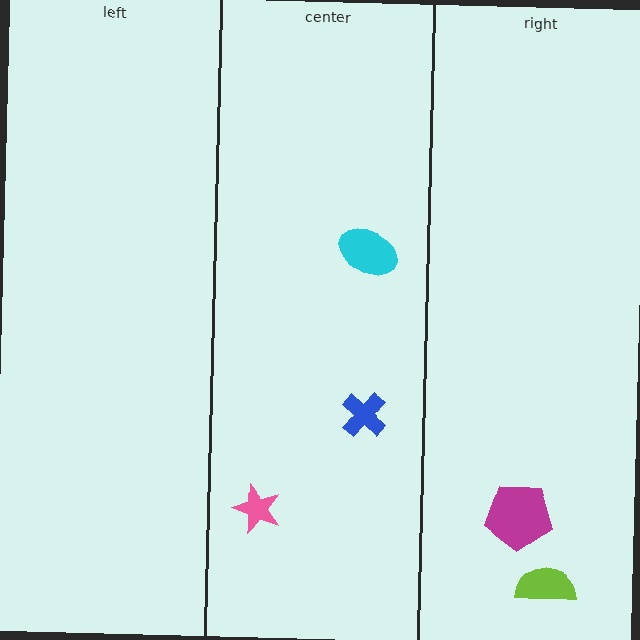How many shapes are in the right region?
2.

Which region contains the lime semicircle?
The right region.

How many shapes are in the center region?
3.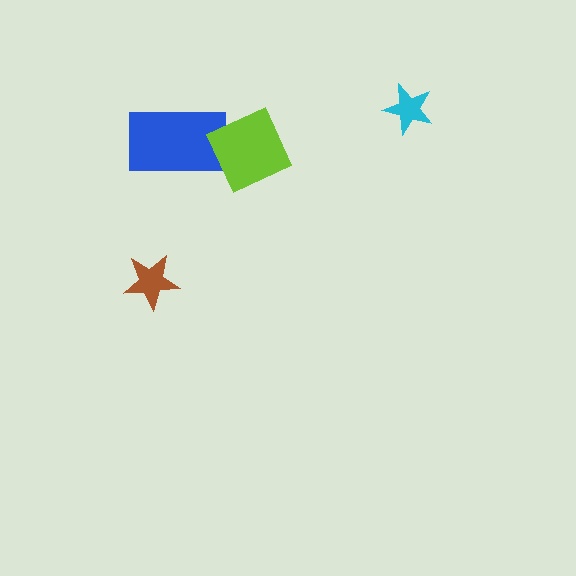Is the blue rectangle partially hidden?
Yes, it is partially covered by another shape.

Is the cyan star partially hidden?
No, no other shape covers it.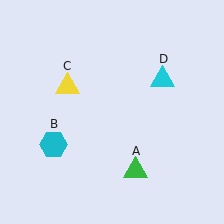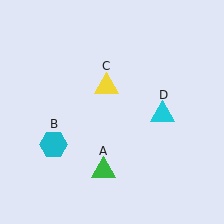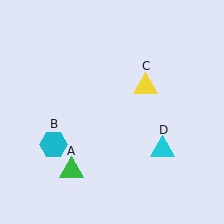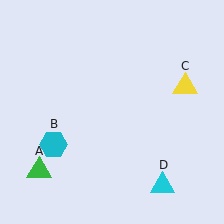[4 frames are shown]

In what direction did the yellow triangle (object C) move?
The yellow triangle (object C) moved right.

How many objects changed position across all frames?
3 objects changed position: green triangle (object A), yellow triangle (object C), cyan triangle (object D).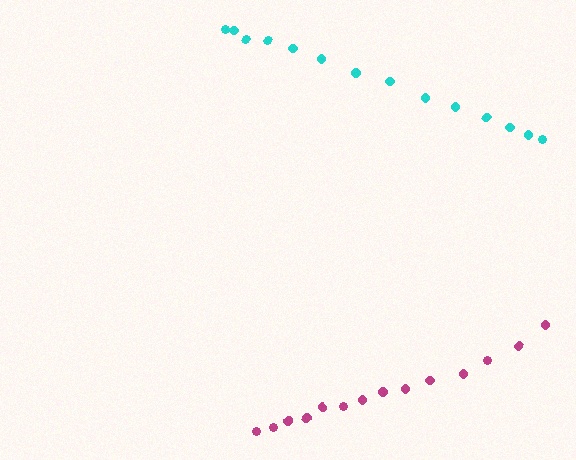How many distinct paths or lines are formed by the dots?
There are 2 distinct paths.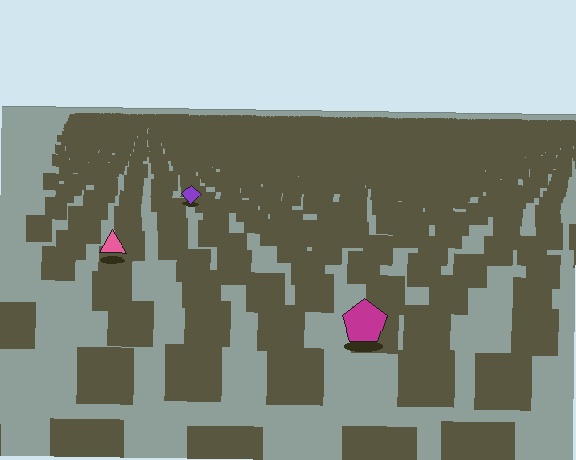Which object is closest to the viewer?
The magenta pentagon is closest. The texture marks near it are larger and more spread out.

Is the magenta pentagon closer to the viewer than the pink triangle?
Yes. The magenta pentagon is closer — you can tell from the texture gradient: the ground texture is coarser near it.